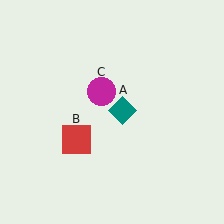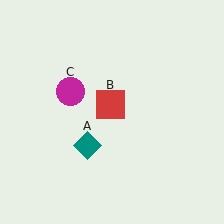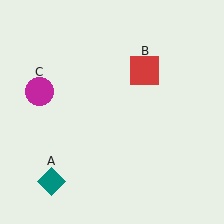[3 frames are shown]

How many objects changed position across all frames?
3 objects changed position: teal diamond (object A), red square (object B), magenta circle (object C).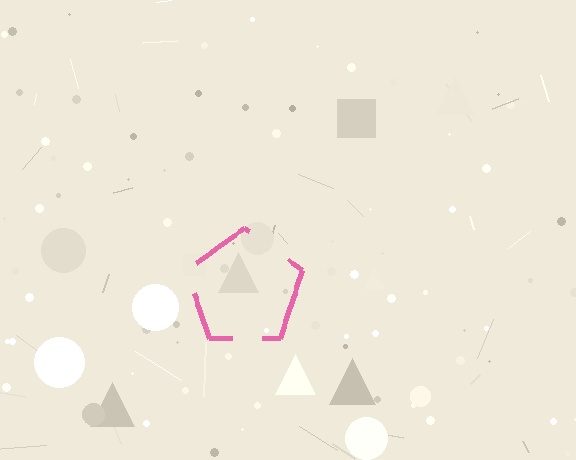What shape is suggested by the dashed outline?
The dashed outline suggests a pentagon.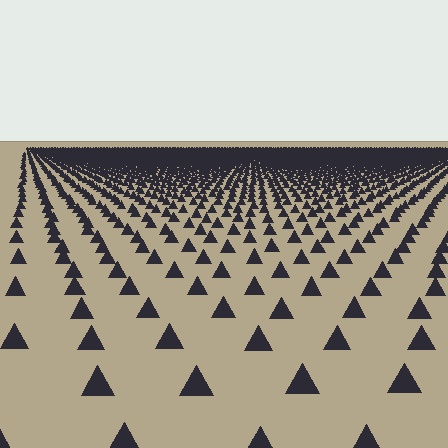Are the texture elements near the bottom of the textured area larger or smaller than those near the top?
Larger. Near the bottom, elements are closer to the viewer and appear at a bigger on-screen size.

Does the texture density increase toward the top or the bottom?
Density increases toward the top.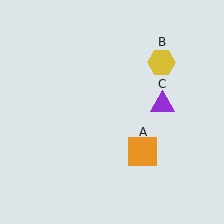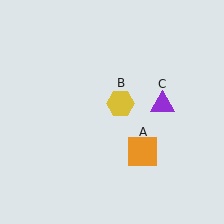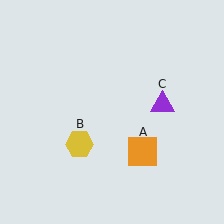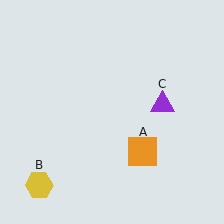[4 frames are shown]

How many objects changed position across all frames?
1 object changed position: yellow hexagon (object B).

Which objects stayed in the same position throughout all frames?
Orange square (object A) and purple triangle (object C) remained stationary.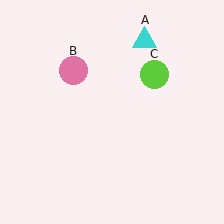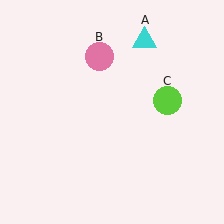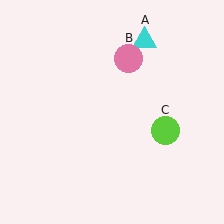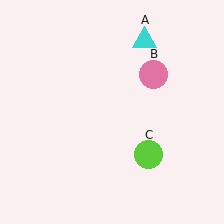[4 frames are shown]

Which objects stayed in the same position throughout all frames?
Cyan triangle (object A) remained stationary.